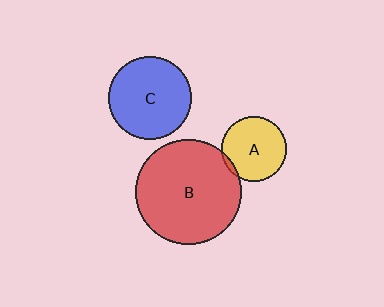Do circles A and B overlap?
Yes.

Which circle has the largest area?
Circle B (red).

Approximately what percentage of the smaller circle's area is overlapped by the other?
Approximately 5%.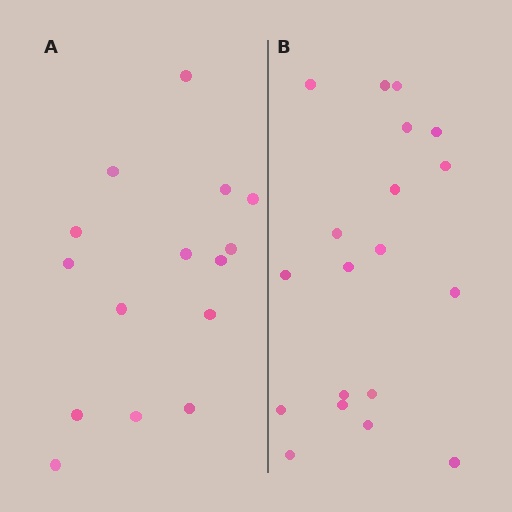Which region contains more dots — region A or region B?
Region B (the right region) has more dots.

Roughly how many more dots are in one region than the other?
Region B has about 4 more dots than region A.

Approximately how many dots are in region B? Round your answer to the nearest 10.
About 20 dots. (The exact count is 19, which rounds to 20.)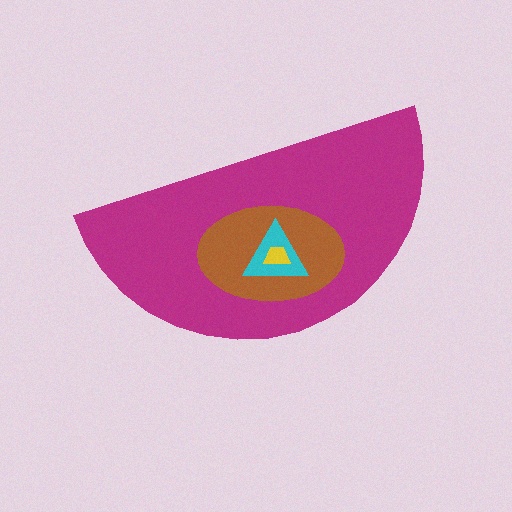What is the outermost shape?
The magenta semicircle.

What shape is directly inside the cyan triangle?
The yellow trapezoid.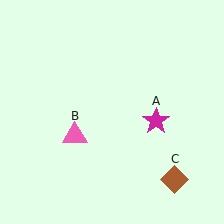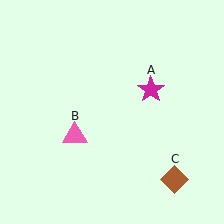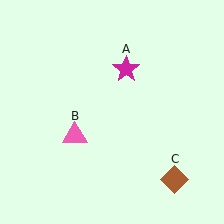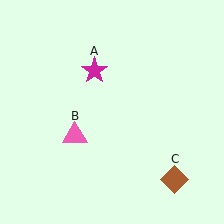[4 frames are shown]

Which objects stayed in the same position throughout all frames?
Pink triangle (object B) and brown diamond (object C) remained stationary.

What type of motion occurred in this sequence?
The magenta star (object A) rotated counterclockwise around the center of the scene.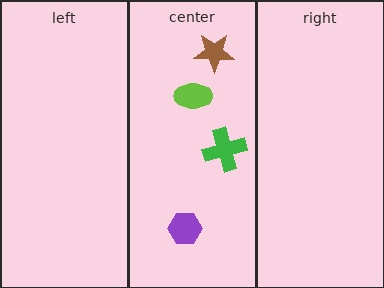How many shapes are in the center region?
4.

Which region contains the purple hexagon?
The center region.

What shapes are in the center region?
The green cross, the lime ellipse, the brown star, the purple hexagon.